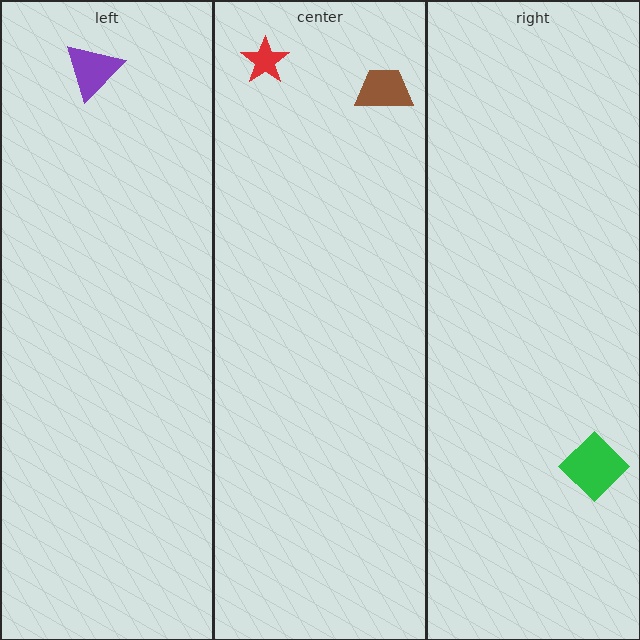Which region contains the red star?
The center region.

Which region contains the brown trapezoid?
The center region.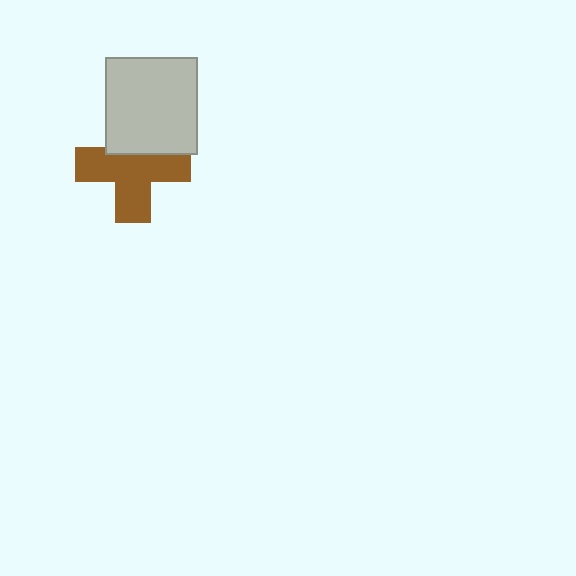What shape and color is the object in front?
The object in front is a light gray rectangle.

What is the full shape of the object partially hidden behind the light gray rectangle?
The partially hidden object is a brown cross.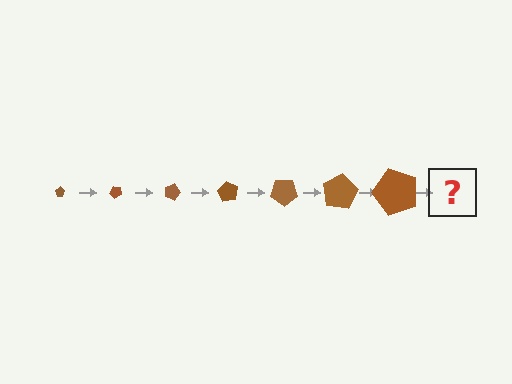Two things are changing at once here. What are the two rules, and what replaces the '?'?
The two rules are that the pentagon grows larger each step and it rotates 45 degrees each step. The '?' should be a pentagon, larger than the previous one and rotated 315 degrees from the start.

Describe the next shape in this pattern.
It should be a pentagon, larger than the previous one and rotated 315 degrees from the start.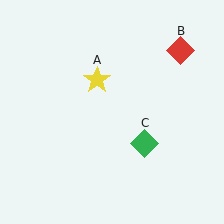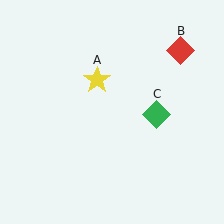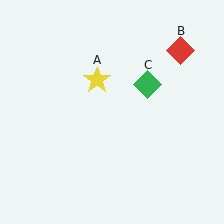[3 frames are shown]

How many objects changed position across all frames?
1 object changed position: green diamond (object C).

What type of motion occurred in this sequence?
The green diamond (object C) rotated counterclockwise around the center of the scene.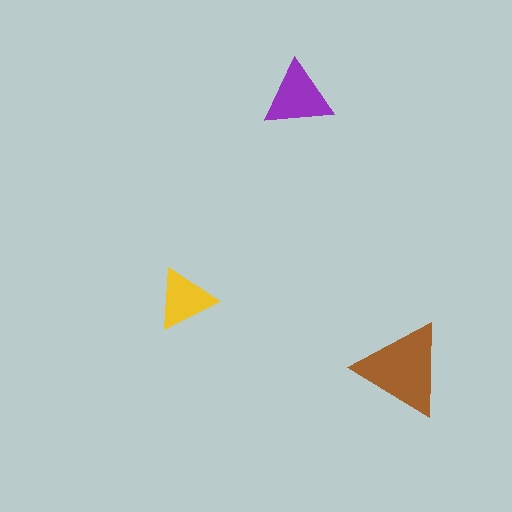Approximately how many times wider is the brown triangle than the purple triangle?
About 1.5 times wider.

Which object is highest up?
The purple triangle is topmost.